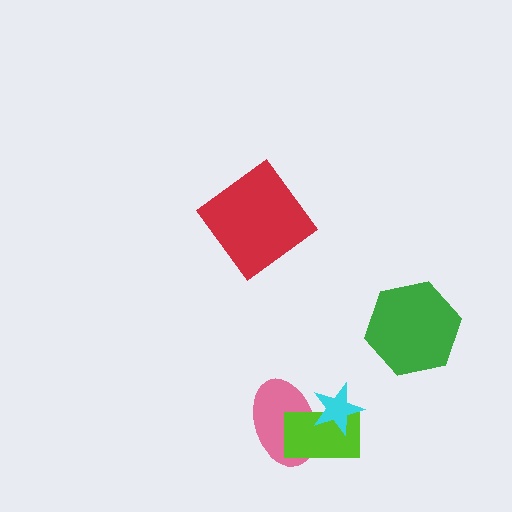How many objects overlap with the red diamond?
0 objects overlap with the red diamond.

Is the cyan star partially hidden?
No, no other shape covers it.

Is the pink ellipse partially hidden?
Yes, it is partially covered by another shape.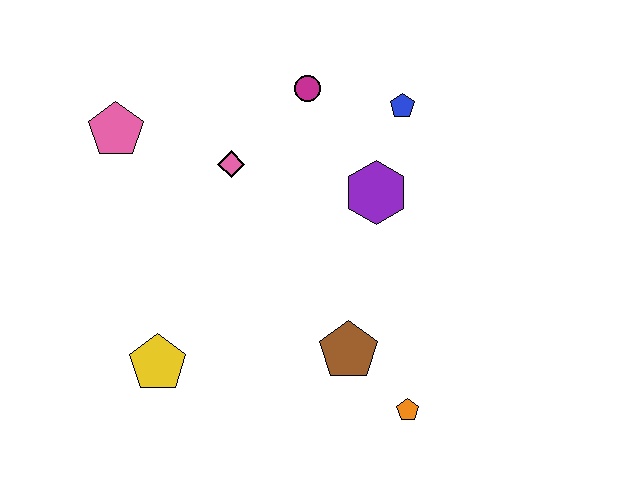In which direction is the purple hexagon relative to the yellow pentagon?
The purple hexagon is to the right of the yellow pentagon.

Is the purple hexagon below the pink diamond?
Yes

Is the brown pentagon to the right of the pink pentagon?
Yes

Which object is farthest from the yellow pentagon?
The blue pentagon is farthest from the yellow pentagon.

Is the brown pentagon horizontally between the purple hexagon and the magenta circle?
Yes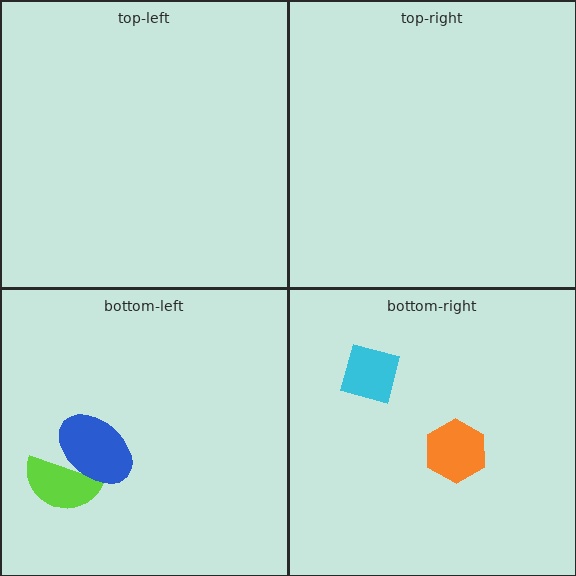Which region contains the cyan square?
The bottom-right region.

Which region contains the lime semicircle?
The bottom-left region.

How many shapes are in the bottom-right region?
2.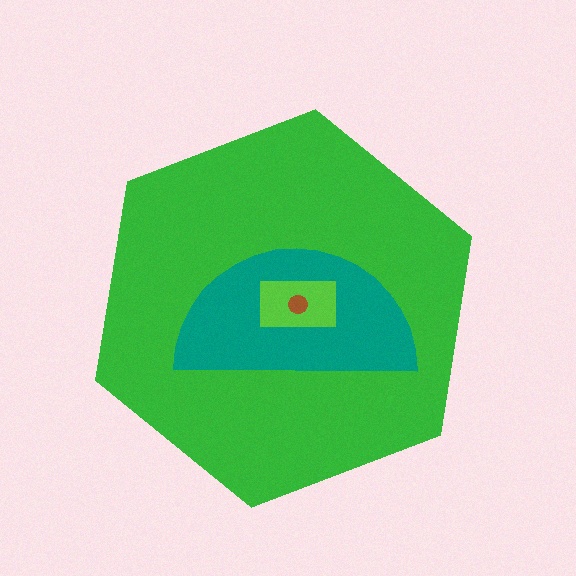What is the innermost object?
The brown circle.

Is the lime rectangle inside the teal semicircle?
Yes.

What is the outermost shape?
The green hexagon.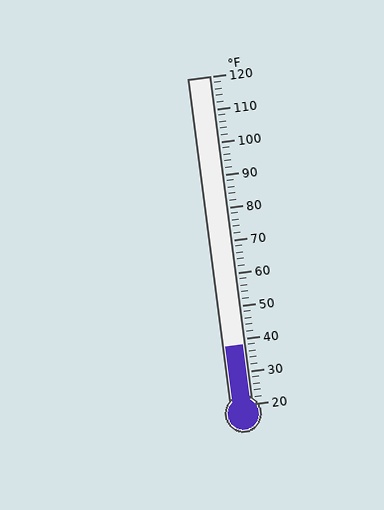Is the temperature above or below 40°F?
The temperature is below 40°F.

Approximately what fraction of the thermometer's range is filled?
The thermometer is filled to approximately 20% of its range.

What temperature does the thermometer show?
The thermometer shows approximately 38°F.